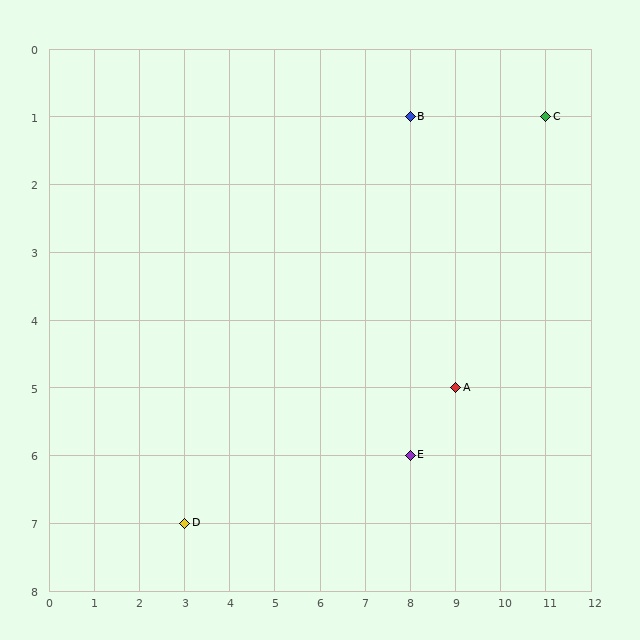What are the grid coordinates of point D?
Point D is at grid coordinates (3, 7).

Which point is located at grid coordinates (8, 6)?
Point E is at (8, 6).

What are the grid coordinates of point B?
Point B is at grid coordinates (8, 1).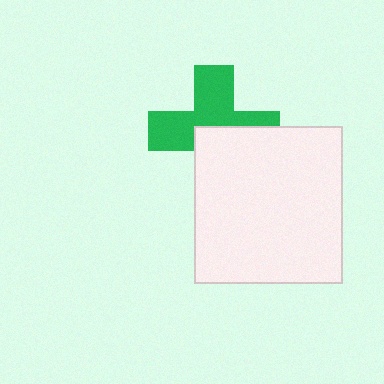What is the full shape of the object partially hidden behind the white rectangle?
The partially hidden object is a green cross.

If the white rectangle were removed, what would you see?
You would see the complete green cross.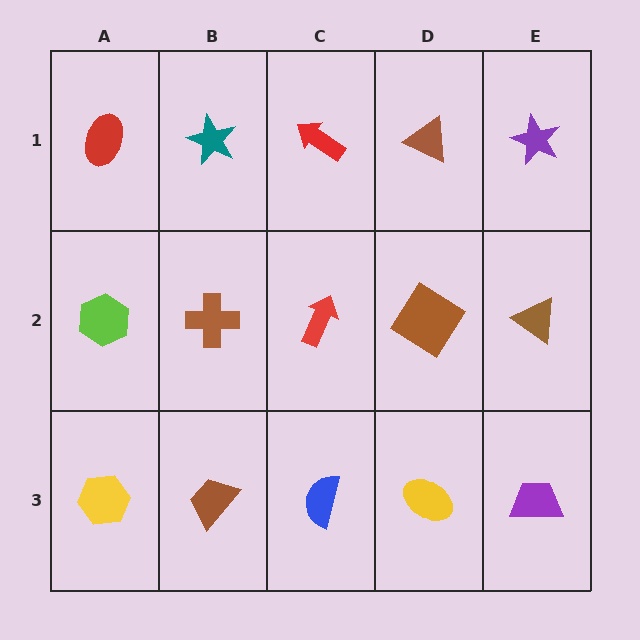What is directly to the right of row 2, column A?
A brown cross.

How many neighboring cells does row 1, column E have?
2.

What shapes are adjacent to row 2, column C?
A red arrow (row 1, column C), a blue semicircle (row 3, column C), a brown cross (row 2, column B), a brown diamond (row 2, column D).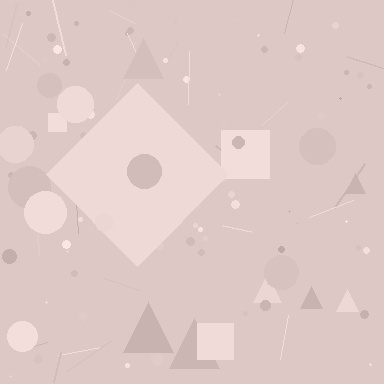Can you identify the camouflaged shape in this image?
The camouflaged shape is a diamond.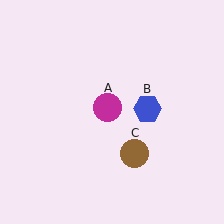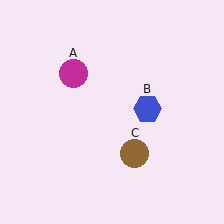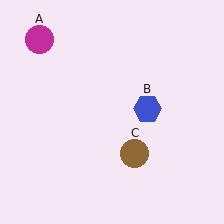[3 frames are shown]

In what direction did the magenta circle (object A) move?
The magenta circle (object A) moved up and to the left.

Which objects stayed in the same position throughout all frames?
Blue hexagon (object B) and brown circle (object C) remained stationary.